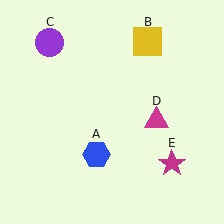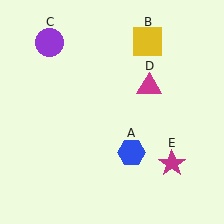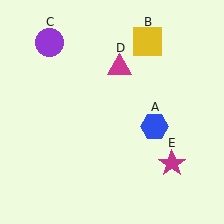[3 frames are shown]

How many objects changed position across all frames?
2 objects changed position: blue hexagon (object A), magenta triangle (object D).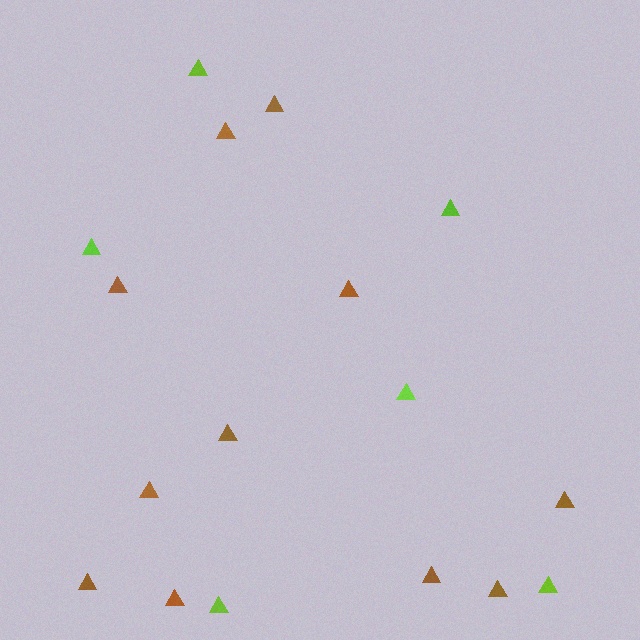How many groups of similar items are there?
There are 2 groups: one group of lime triangles (6) and one group of brown triangles (11).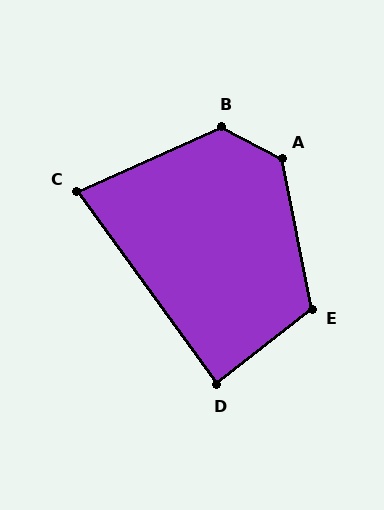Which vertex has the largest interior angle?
A, at approximately 129 degrees.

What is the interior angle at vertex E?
Approximately 117 degrees (obtuse).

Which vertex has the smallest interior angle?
C, at approximately 78 degrees.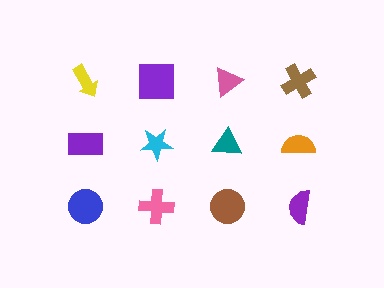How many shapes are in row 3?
4 shapes.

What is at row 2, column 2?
A cyan star.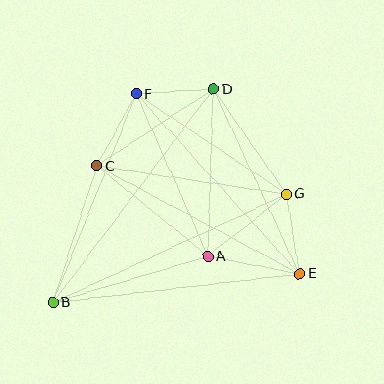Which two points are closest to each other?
Points D and F are closest to each other.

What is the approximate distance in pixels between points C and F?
The distance between C and F is approximately 82 pixels.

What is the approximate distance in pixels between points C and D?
The distance between C and D is approximately 139 pixels.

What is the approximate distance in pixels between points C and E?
The distance between C and E is approximately 230 pixels.